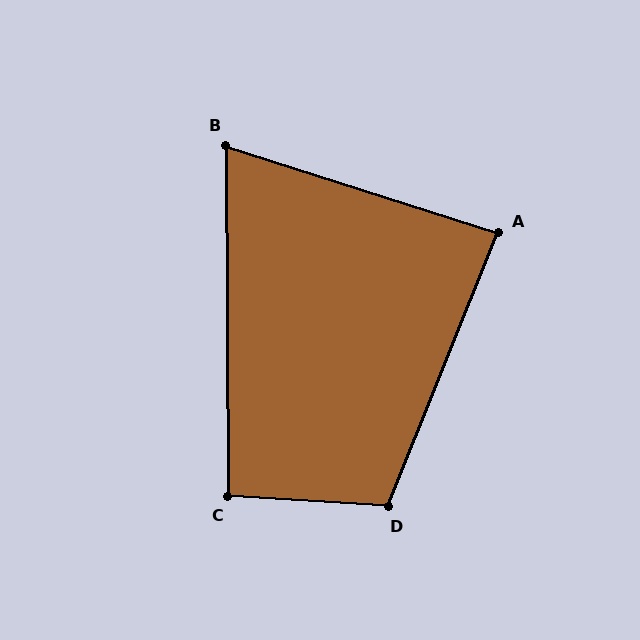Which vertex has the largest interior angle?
D, at approximately 108 degrees.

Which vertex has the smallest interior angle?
B, at approximately 72 degrees.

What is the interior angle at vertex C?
Approximately 94 degrees (approximately right).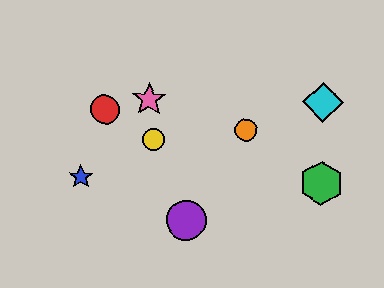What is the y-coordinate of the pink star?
The pink star is at y≈99.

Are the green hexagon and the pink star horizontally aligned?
No, the green hexagon is at y≈184 and the pink star is at y≈99.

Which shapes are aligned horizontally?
The blue star, the green hexagon are aligned horizontally.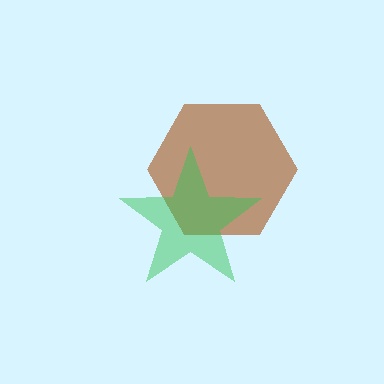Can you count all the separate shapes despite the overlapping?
Yes, there are 2 separate shapes.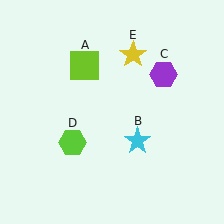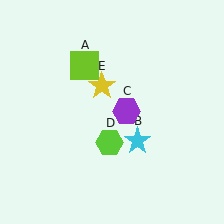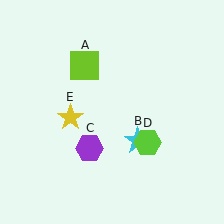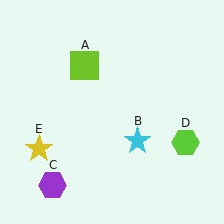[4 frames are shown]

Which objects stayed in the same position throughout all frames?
Lime square (object A) and cyan star (object B) remained stationary.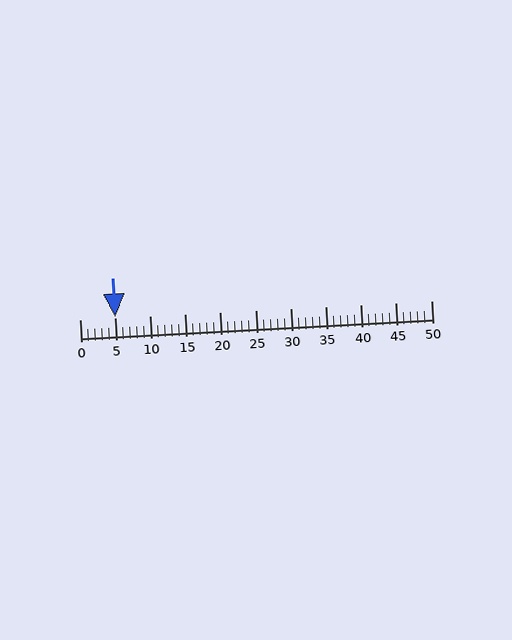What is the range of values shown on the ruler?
The ruler shows values from 0 to 50.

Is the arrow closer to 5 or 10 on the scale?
The arrow is closer to 5.